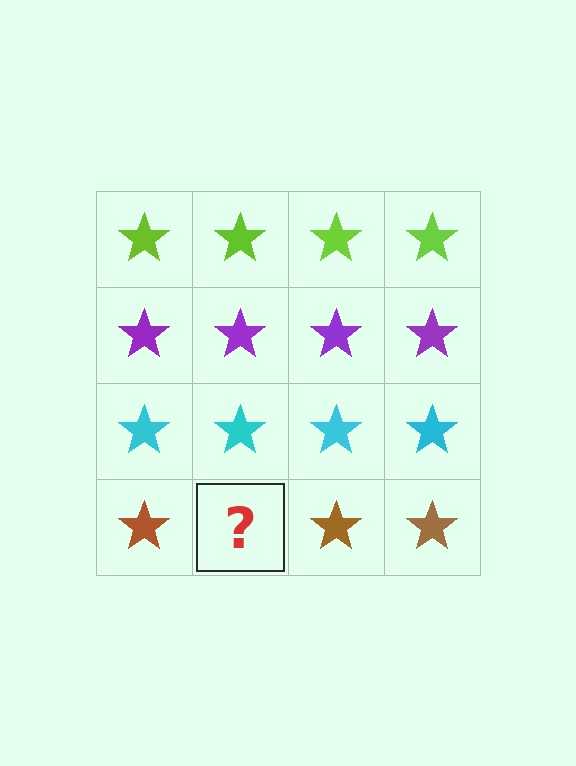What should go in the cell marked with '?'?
The missing cell should contain a brown star.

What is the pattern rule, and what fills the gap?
The rule is that each row has a consistent color. The gap should be filled with a brown star.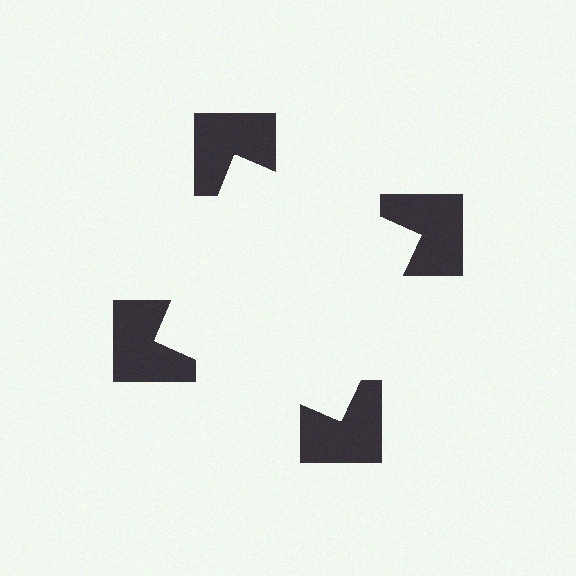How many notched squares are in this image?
There are 4 — one at each vertex of the illusory square.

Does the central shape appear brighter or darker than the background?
It typically appears slightly brighter than the background, even though no actual brightness change is drawn.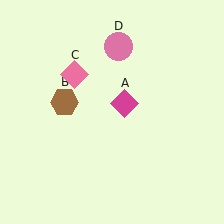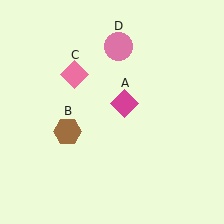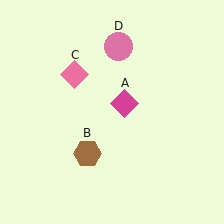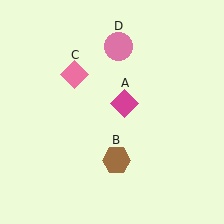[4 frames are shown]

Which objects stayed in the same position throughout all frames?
Magenta diamond (object A) and pink diamond (object C) and pink circle (object D) remained stationary.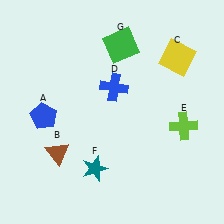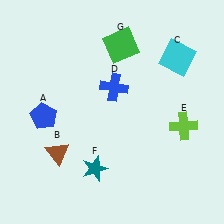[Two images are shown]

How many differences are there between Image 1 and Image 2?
There is 1 difference between the two images.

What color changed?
The square (C) changed from yellow in Image 1 to cyan in Image 2.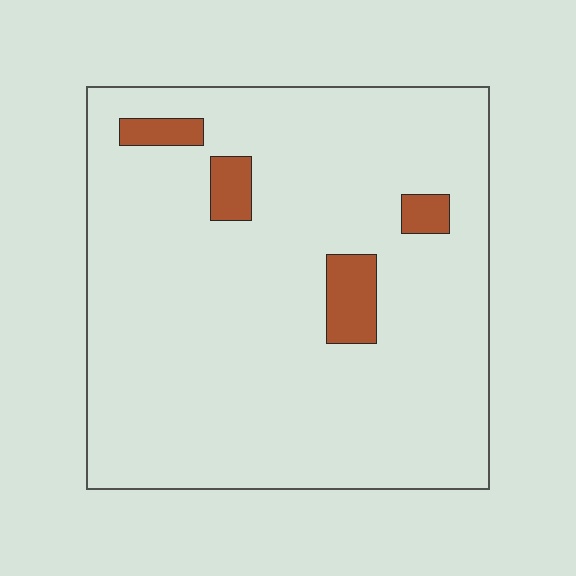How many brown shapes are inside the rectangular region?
4.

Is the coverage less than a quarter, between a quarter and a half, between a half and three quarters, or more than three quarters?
Less than a quarter.